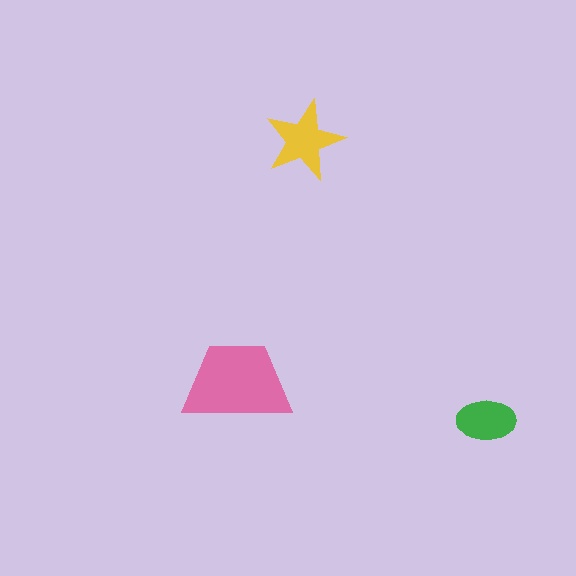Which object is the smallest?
The green ellipse.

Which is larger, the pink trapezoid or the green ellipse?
The pink trapezoid.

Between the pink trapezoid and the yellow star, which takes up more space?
The pink trapezoid.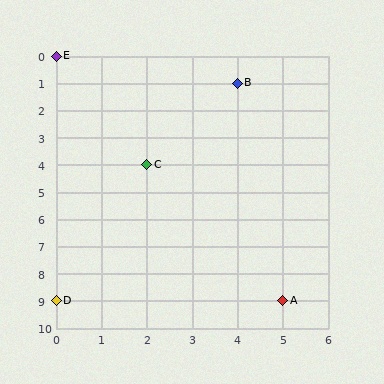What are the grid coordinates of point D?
Point D is at grid coordinates (0, 9).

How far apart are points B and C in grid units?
Points B and C are 2 columns and 3 rows apart (about 3.6 grid units diagonally).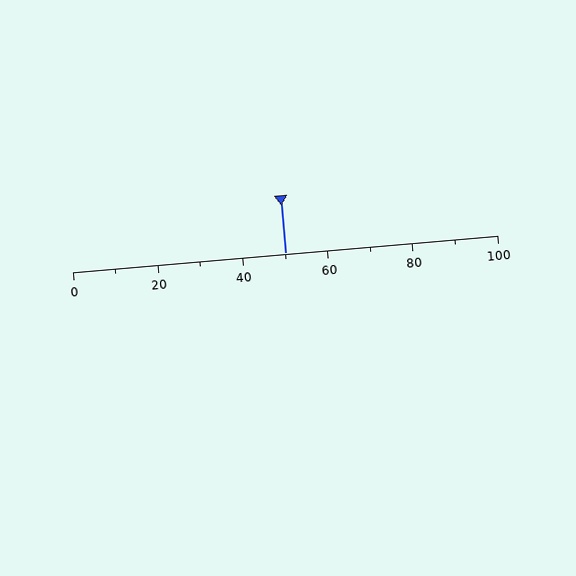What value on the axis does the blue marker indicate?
The marker indicates approximately 50.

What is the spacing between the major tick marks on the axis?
The major ticks are spaced 20 apart.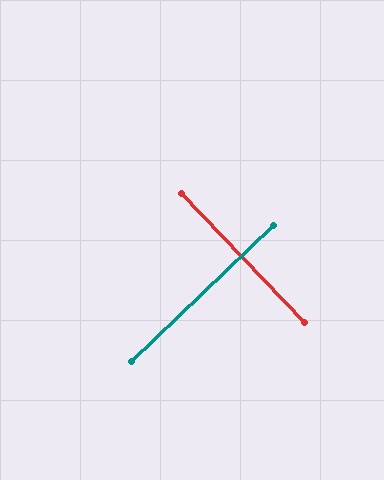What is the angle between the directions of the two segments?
Approximately 90 degrees.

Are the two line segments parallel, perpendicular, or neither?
Perpendicular — they meet at approximately 90°.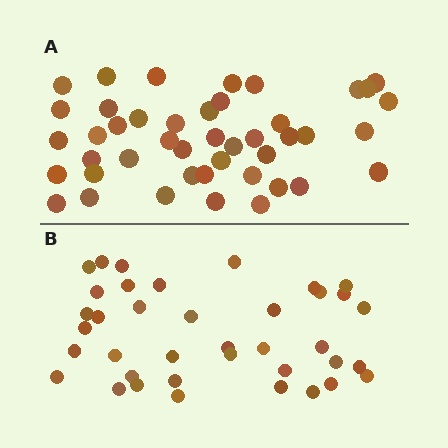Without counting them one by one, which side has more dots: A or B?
Region A (the top region) has more dots.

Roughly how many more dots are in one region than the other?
Region A has about 6 more dots than region B.